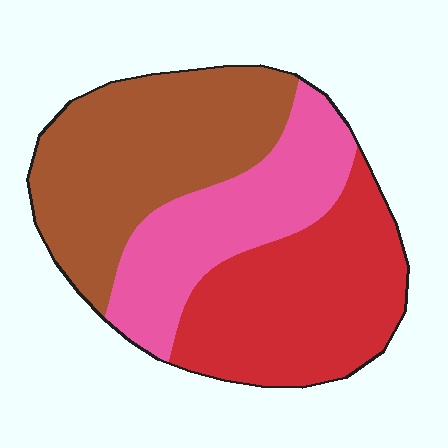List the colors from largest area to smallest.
From largest to smallest: brown, red, pink.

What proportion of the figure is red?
Red takes up about one third (1/3) of the figure.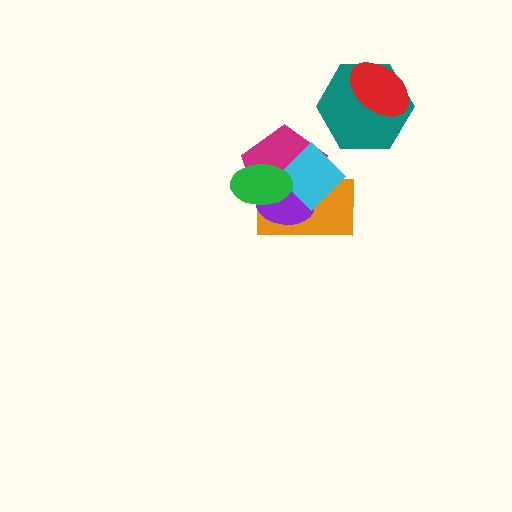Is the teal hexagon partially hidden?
Yes, it is partially covered by another shape.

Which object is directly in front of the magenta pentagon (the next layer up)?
The purple ellipse is directly in front of the magenta pentagon.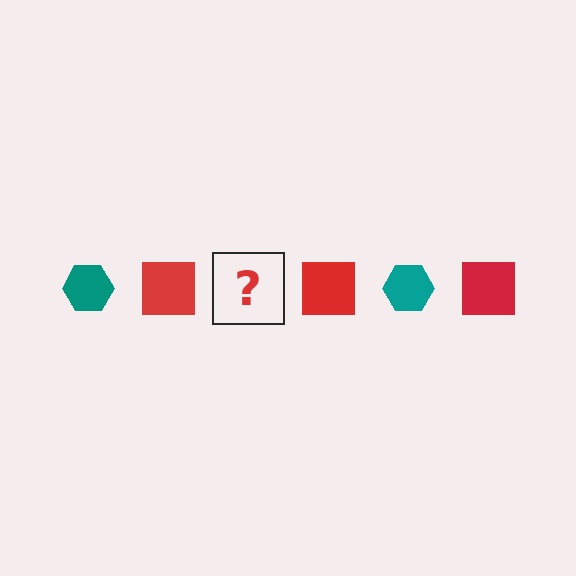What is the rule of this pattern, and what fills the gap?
The rule is that the pattern alternates between teal hexagon and red square. The gap should be filled with a teal hexagon.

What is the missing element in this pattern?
The missing element is a teal hexagon.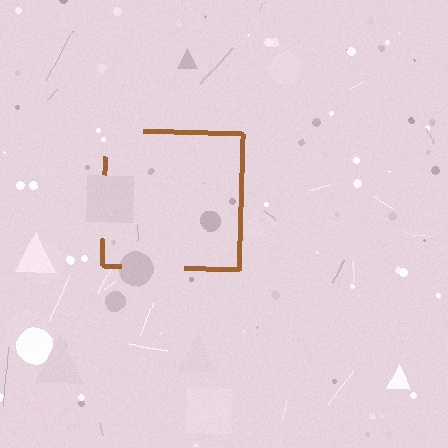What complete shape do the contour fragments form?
The contour fragments form a square.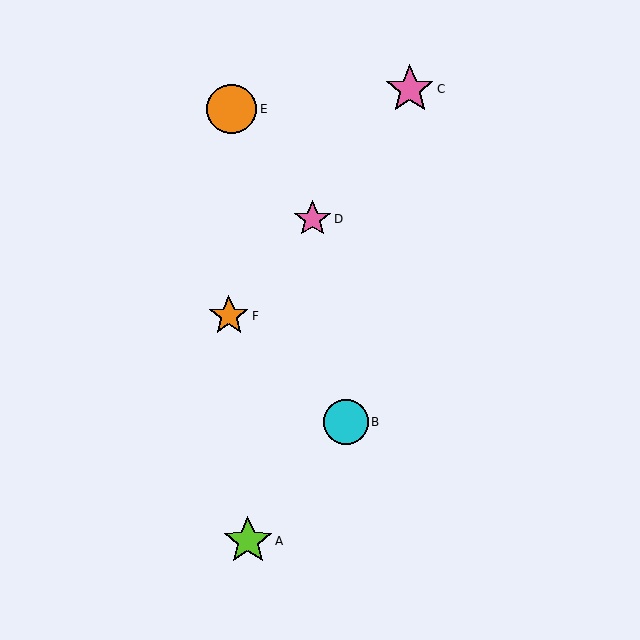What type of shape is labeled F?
Shape F is an orange star.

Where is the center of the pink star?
The center of the pink star is at (312, 219).